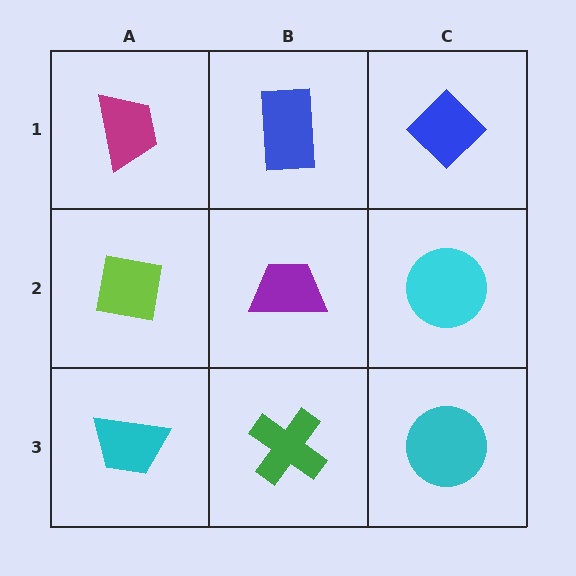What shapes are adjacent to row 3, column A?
A lime square (row 2, column A), a green cross (row 3, column B).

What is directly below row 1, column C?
A cyan circle.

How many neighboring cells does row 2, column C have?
3.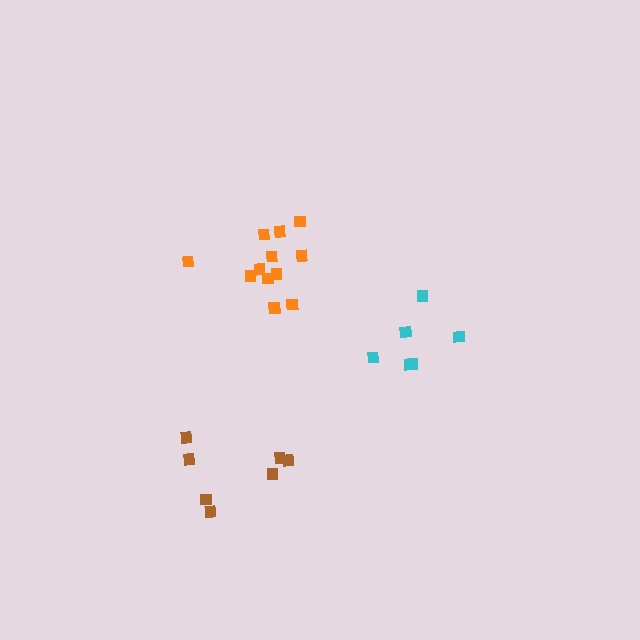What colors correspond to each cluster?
The clusters are colored: brown, orange, cyan.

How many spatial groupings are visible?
There are 3 spatial groupings.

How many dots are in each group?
Group 1: 7 dots, Group 2: 12 dots, Group 3: 6 dots (25 total).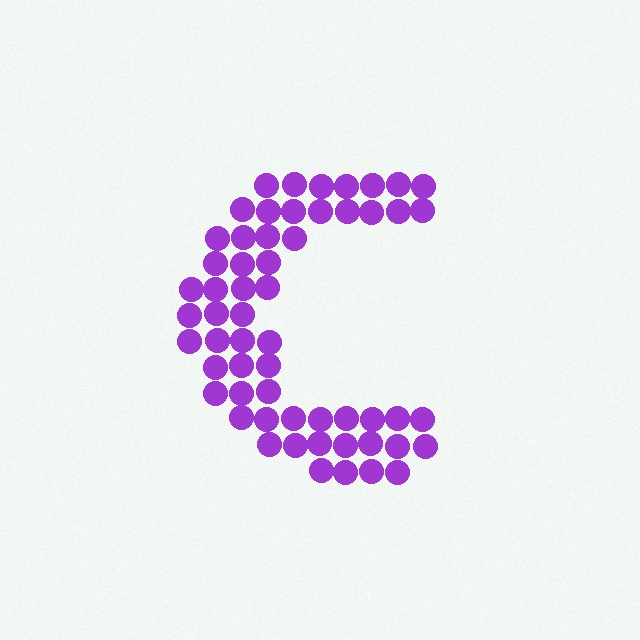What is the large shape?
The large shape is the letter C.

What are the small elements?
The small elements are circles.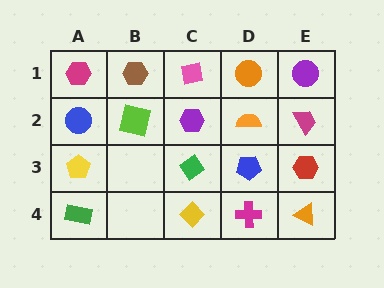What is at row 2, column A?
A blue circle.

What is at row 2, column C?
A purple hexagon.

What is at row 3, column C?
A green diamond.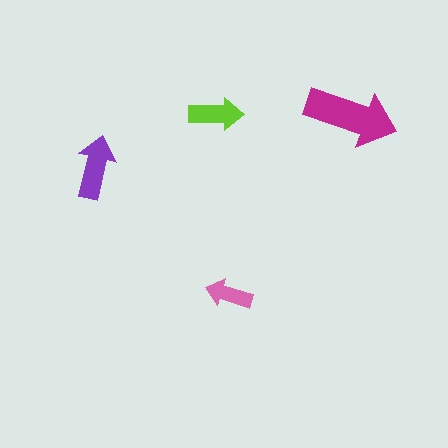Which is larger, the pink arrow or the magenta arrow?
The magenta one.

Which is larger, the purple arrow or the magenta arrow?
The magenta one.